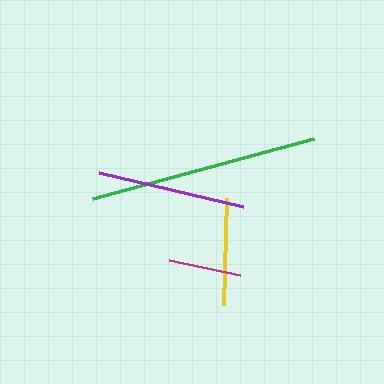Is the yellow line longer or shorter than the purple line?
The purple line is longer than the yellow line.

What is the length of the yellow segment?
The yellow segment is approximately 107 pixels long.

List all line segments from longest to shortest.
From longest to shortest: green, purple, yellow, magenta.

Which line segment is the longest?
The green line is the longest at approximately 229 pixels.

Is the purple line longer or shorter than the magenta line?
The purple line is longer than the magenta line.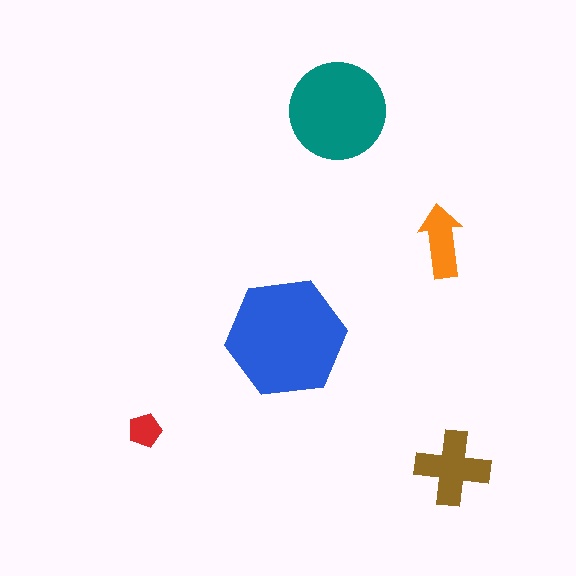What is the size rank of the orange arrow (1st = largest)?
4th.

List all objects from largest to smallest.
The blue hexagon, the teal circle, the brown cross, the orange arrow, the red pentagon.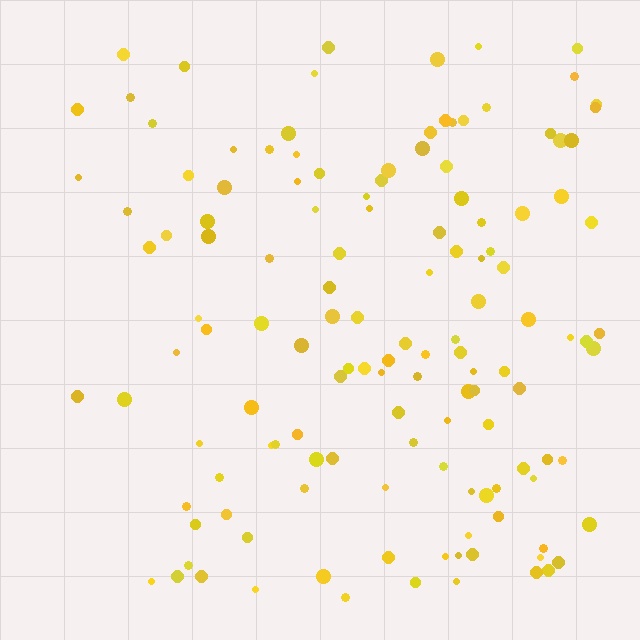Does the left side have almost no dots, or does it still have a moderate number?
Still a moderate number, just noticeably fewer than the right.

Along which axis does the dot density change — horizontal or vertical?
Horizontal.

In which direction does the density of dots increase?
From left to right, with the right side densest.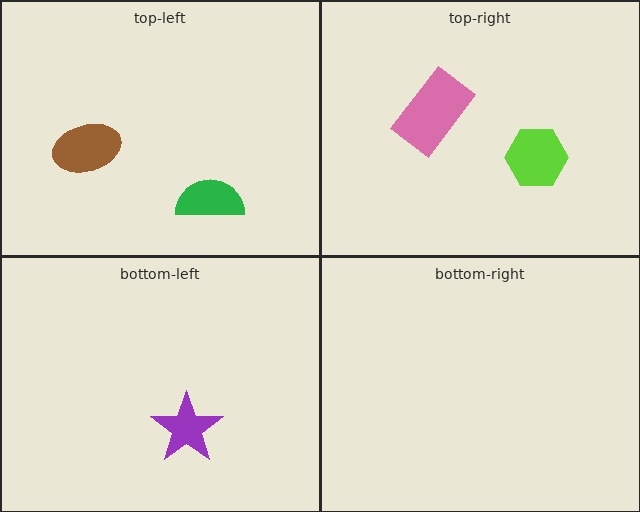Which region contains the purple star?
The bottom-left region.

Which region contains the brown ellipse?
The top-left region.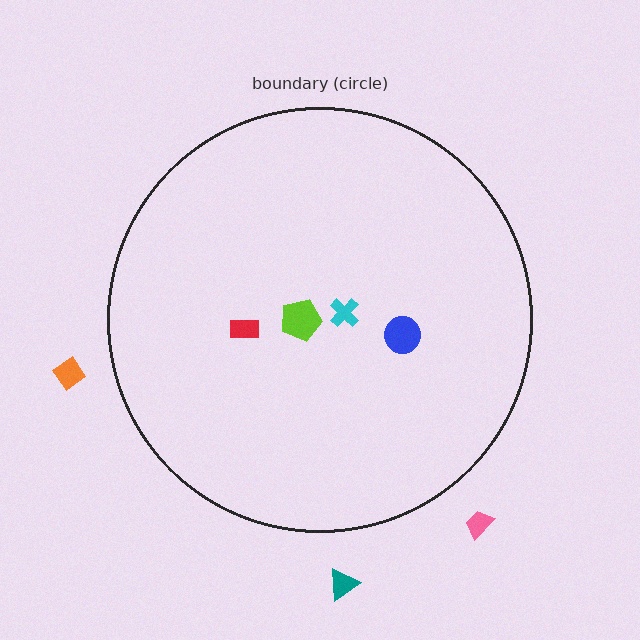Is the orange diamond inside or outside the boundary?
Outside.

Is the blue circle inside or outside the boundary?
Inside.